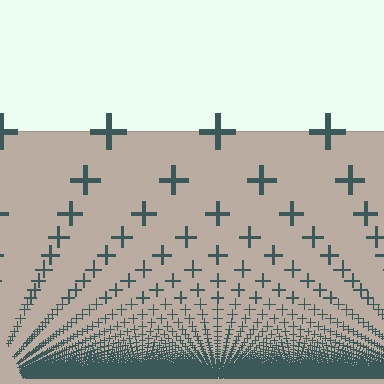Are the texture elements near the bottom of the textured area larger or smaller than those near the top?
Smaller. The gradient is inverted — elements near the bottom are smaller and denser.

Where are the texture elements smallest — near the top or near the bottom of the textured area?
Near the bottom.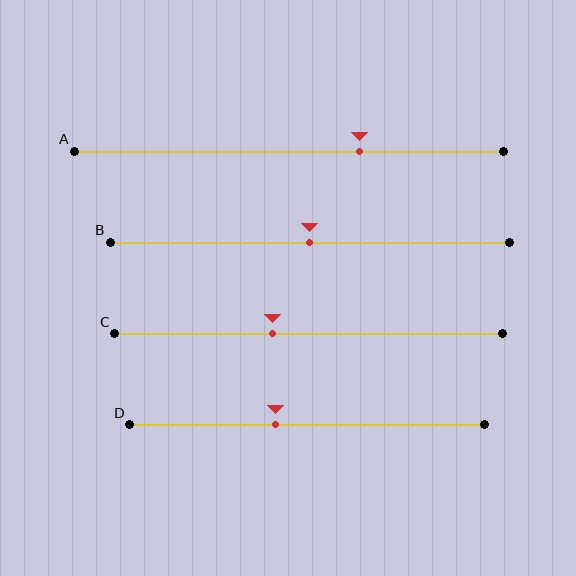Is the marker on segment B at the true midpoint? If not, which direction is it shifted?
Yes, the marker on segment B is at the true midpoint.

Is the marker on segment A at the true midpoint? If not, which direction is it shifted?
No, the marker on segment A is shifted to the right by about 17% of the segment length.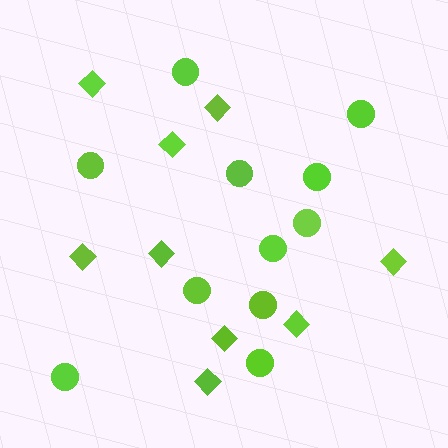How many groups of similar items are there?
There are 2 groups: one group of diamonds (9) and one group of circles (11).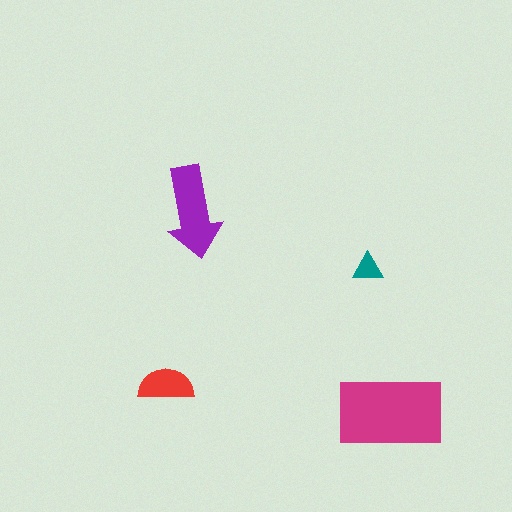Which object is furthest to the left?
The red semicircle is leftmost.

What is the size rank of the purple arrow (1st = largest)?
2nd.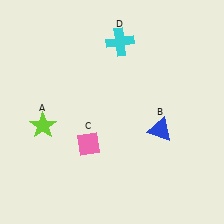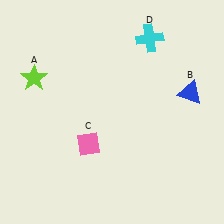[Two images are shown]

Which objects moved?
The objects that moved are: the lime star (A), the blue triangle (B), the cyan cross (D).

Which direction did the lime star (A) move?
The lime star (A) moved up.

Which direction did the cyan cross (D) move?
The cyan cross (D) moved right.